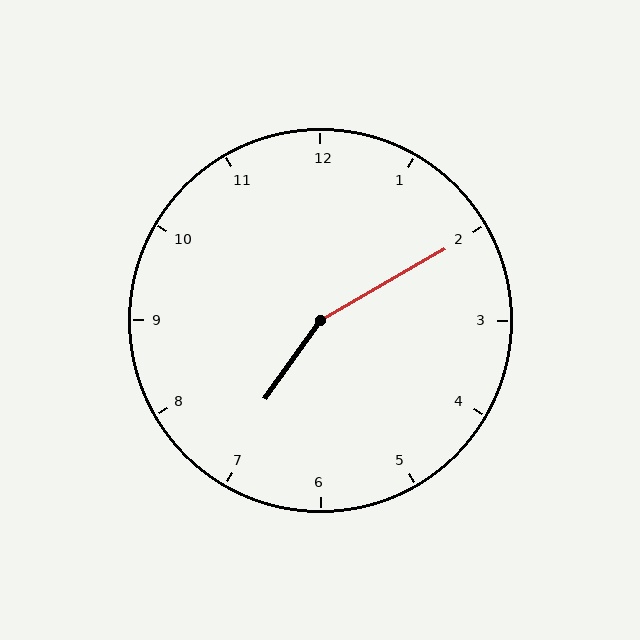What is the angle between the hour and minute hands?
Approximately 155 degrees.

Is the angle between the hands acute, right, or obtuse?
It is obtuse.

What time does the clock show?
7:10.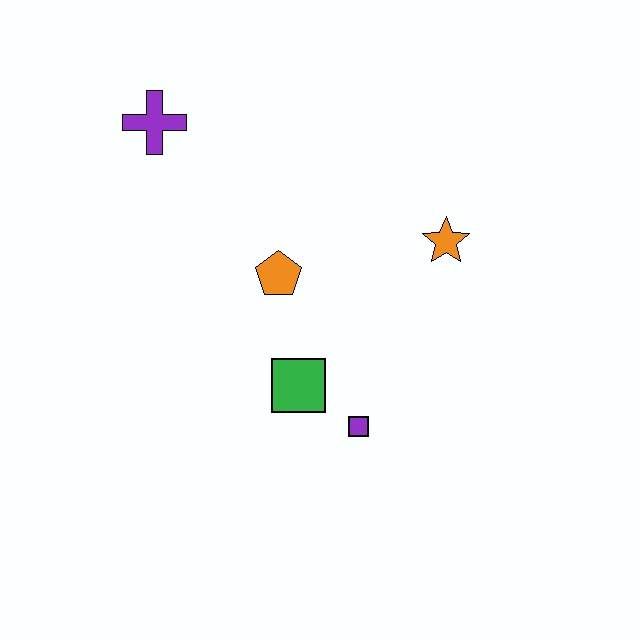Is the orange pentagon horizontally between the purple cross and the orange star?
Yes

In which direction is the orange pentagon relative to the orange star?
The orange pentagon is to the left of the orange star.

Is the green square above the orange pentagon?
No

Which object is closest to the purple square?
The green square is closest to the purple square.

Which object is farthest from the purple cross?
The purple square is farthest from the purple cross.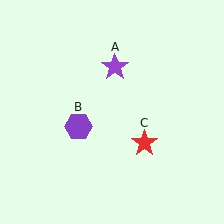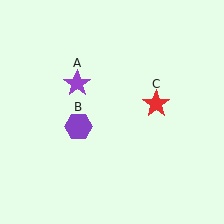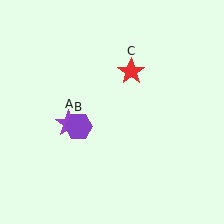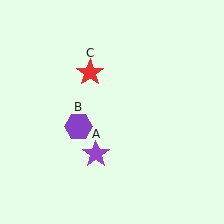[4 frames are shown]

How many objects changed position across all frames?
2 objects changed position: purple star (object A), red star (object C).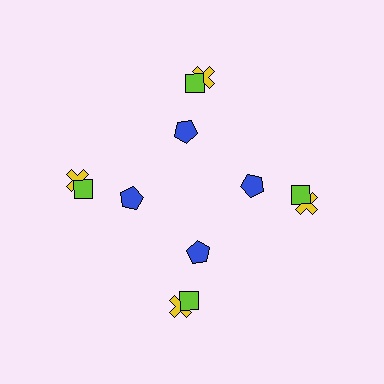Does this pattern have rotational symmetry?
Yes, this pattern has 4-fold rotational symmetry. It looks the same after rotating 90 degrees around the center.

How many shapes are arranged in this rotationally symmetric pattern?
There are 12 shapes, arranged in 4 groups of 3.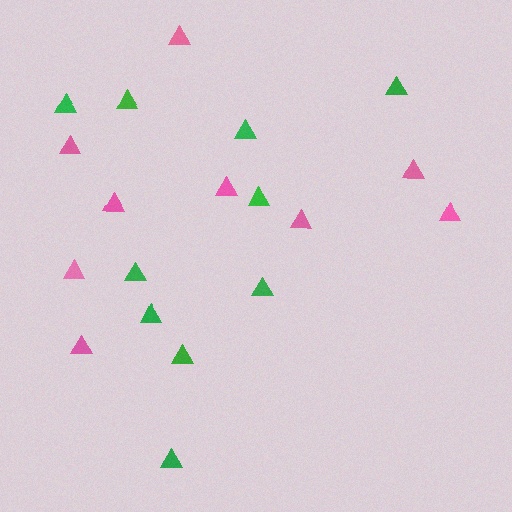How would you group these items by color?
There are 2 groups: one group of green triangles (10) and one group of pink triangles (9).